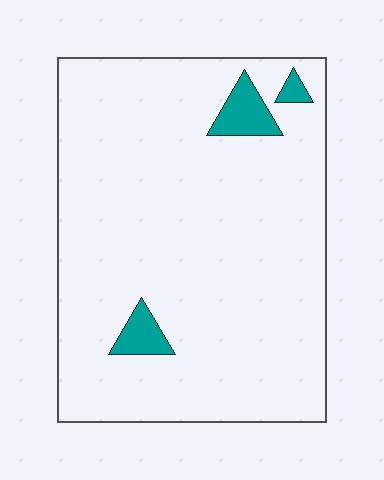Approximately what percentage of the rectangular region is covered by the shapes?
Approximately 5%.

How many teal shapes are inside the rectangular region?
3.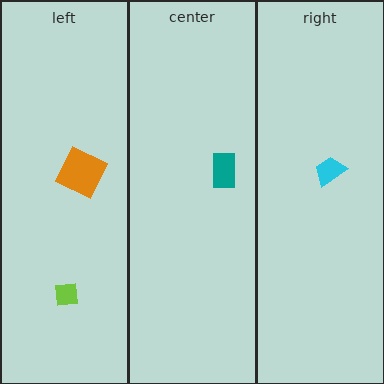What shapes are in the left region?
The orange square, the lime square.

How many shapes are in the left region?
2.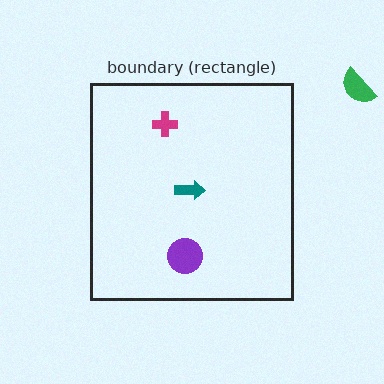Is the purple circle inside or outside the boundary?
Inside.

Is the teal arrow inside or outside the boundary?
Inside.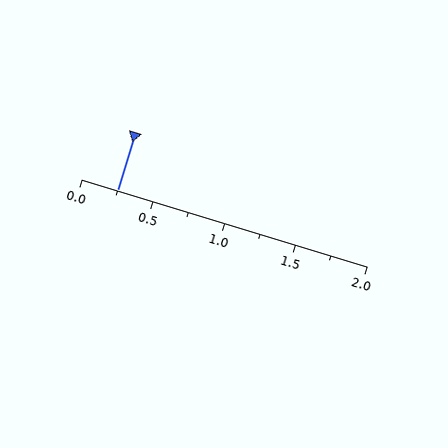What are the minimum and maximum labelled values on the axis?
The axis runs from 0.0 to 2.0.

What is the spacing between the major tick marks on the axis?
The major ticks are spaced 0.5 apart.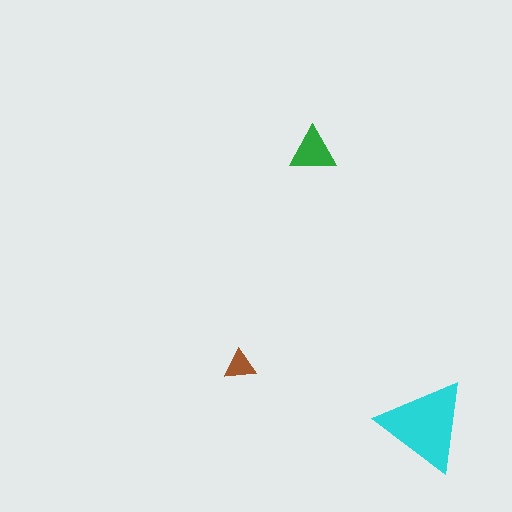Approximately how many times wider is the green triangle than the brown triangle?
About 1.5 times wider.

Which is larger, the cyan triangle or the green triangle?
The cyan one.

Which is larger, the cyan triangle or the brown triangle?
The cyan one.